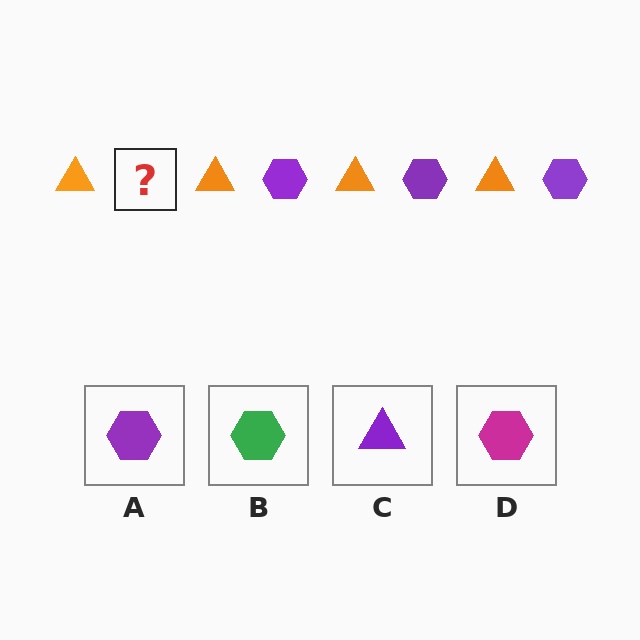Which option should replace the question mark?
Option A.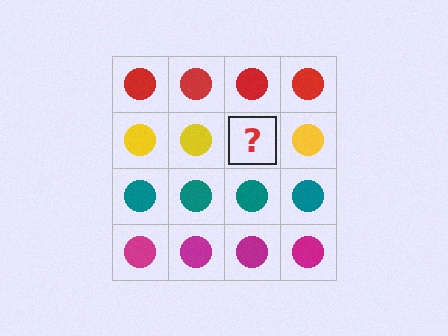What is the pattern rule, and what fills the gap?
The rule is that each row has a consistent color. The gap should be filled with a yellow circle.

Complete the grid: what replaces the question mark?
The question mark should be replaced with a yellow circle.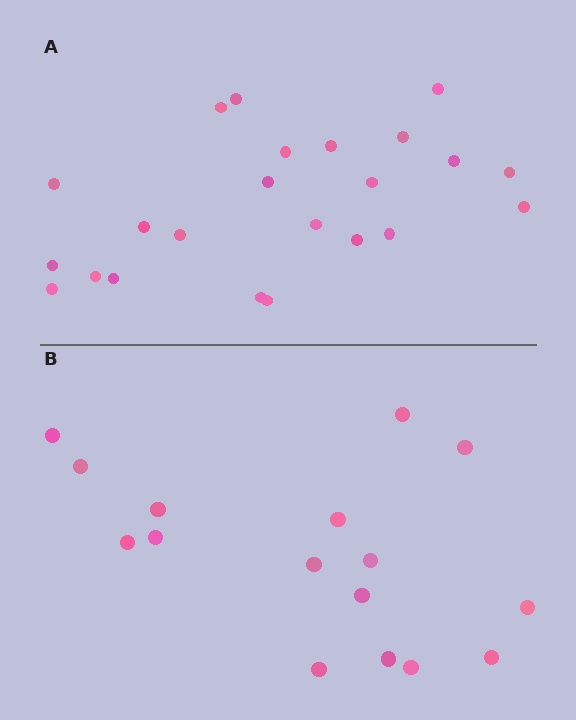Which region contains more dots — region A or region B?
Region A (the top region) has more dots.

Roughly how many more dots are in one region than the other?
Region A has roughly 8 or so more dots than region B.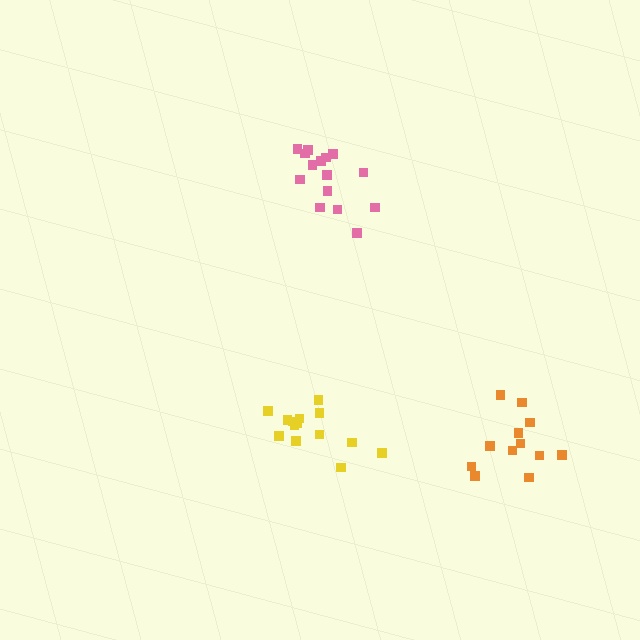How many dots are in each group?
Group 1: 14 dots, Group 2: 15 dots, Group 3: 12 dots (41 total).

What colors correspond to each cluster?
The clusters are colored: yellow, pink, orange.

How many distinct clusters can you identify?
There are 3 distinct clusters.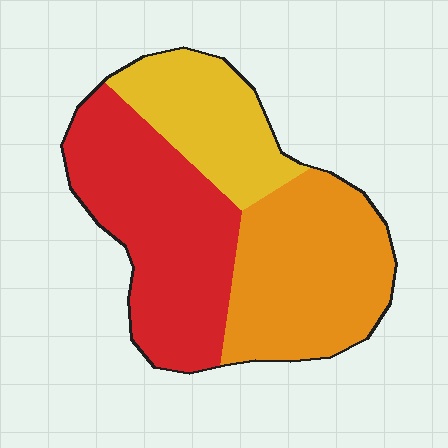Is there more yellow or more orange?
Orange.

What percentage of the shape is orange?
Orange covers 36% of the shape.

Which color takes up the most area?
Red, at roughly 40%.